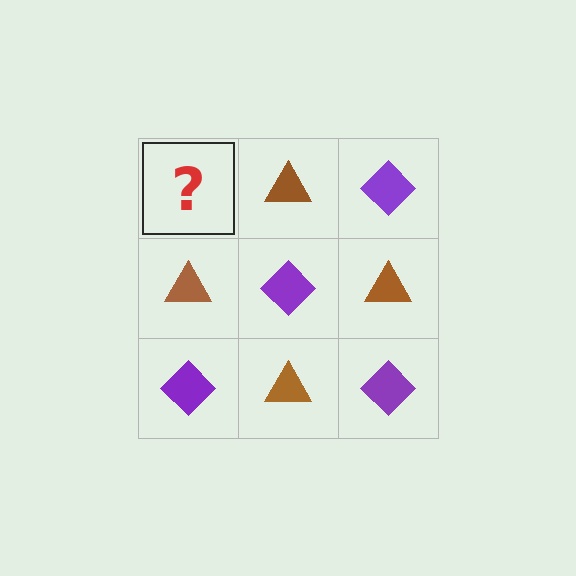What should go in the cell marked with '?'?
The missing cell should contain a purple diamond.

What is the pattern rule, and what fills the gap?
The rule is that it alternates purple diamond and brown triangle in a checkerboard pattern. The gap should be filled with a purple diamond.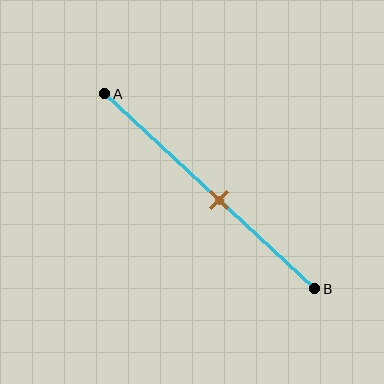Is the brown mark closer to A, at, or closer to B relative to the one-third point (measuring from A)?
The brown mark is closer to point B than the one-third point of segment AB.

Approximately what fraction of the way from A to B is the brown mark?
The brown mark is approximately 55% of the way from A to B.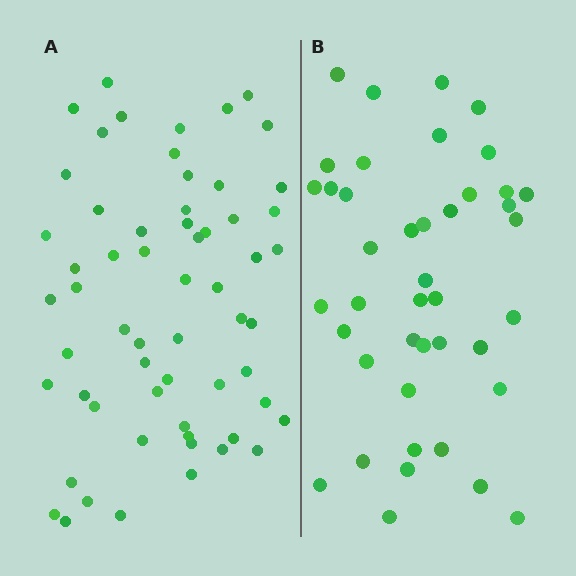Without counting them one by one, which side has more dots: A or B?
Region A (the left region) has more dots.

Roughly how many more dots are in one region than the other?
Region A has approximately 20 more dots than region B.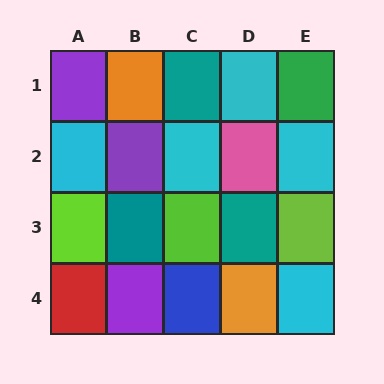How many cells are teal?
3 cells are teal.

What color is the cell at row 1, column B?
Orange.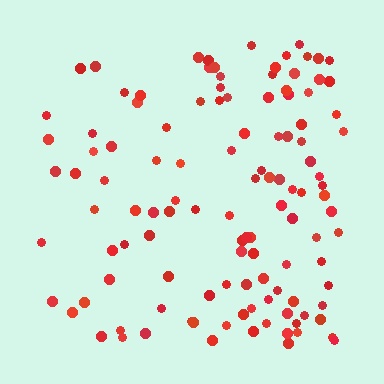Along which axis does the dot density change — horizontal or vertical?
Horizontal.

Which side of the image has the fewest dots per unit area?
The left.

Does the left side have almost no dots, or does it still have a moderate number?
Still a moderate number, just noticeably fewer than the right.